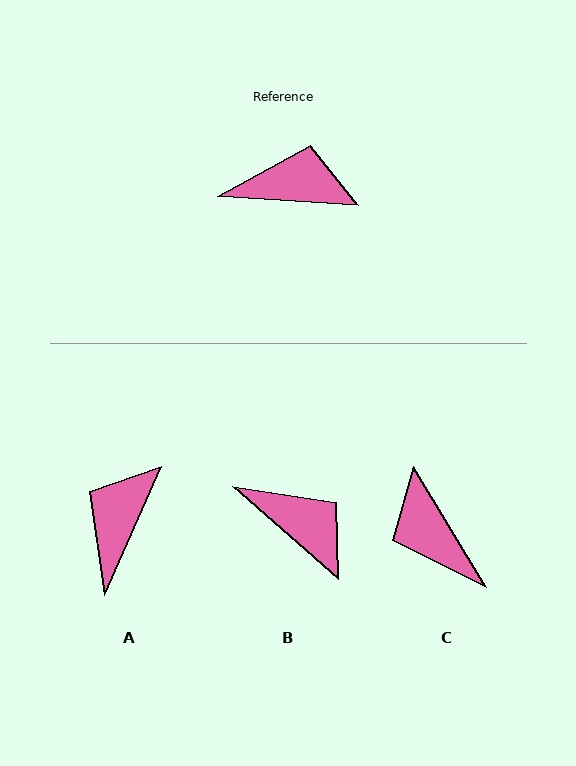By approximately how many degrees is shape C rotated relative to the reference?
Approximately 125 degrees counter-clockwise.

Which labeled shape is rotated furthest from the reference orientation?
C, about 125 degrees away.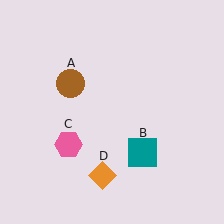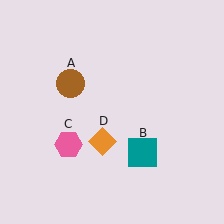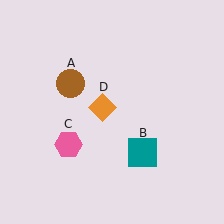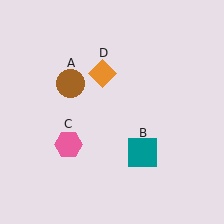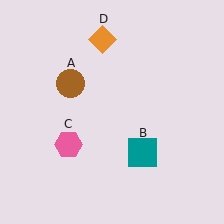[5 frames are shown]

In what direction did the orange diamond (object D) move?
The orange diamond (object D) moved up.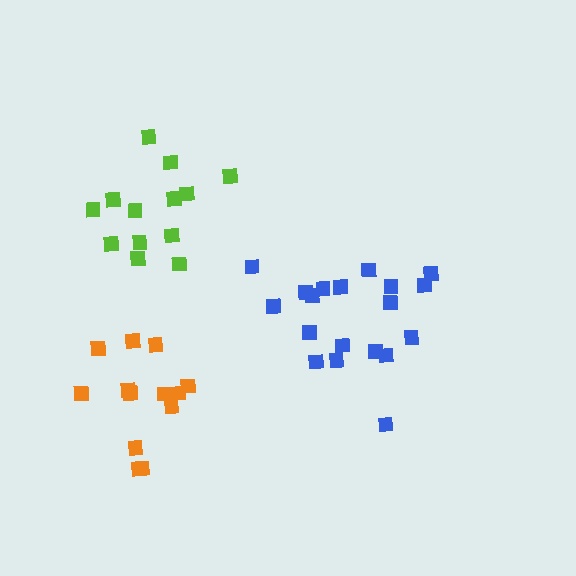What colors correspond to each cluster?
The clusters are colored: blue, lime, orange.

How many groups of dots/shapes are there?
There are 3 groups.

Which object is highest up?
The lime cluster is topmost.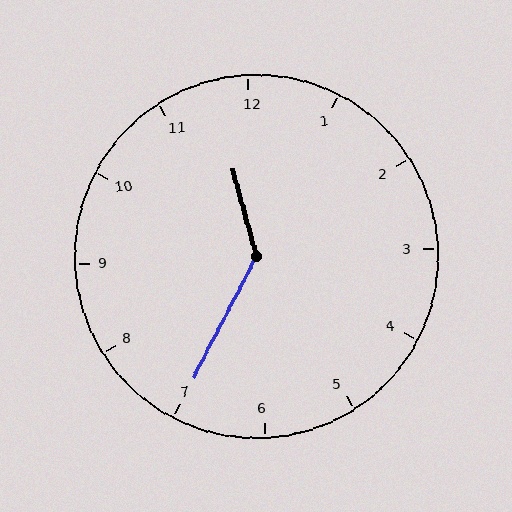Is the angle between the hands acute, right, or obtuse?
It is obtuse.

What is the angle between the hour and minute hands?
Approximately 138 degrees.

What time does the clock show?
11:35.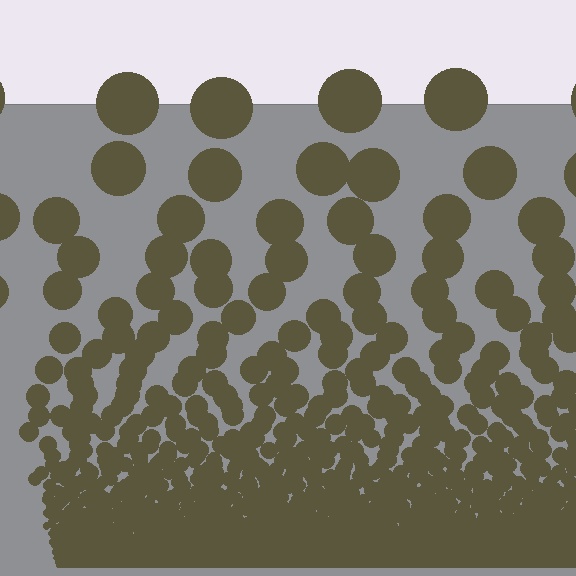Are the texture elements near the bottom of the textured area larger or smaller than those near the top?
Smaller. The gradient is inverted — elements near the bottom are smaller and denser.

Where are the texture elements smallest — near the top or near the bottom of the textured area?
Near the bottom.